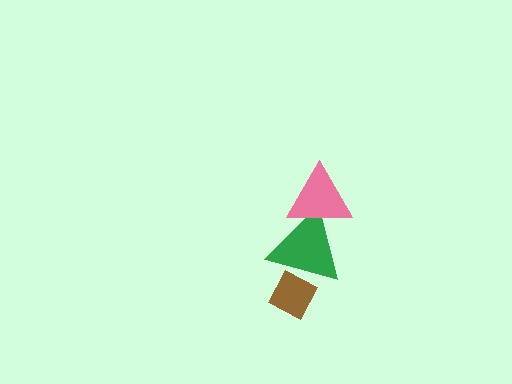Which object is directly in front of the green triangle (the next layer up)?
The pink triangle is directly in front of the green triangle.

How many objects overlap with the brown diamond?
1 object overlaps with the brown diamond.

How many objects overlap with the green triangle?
2 objects overlap with the green triangle.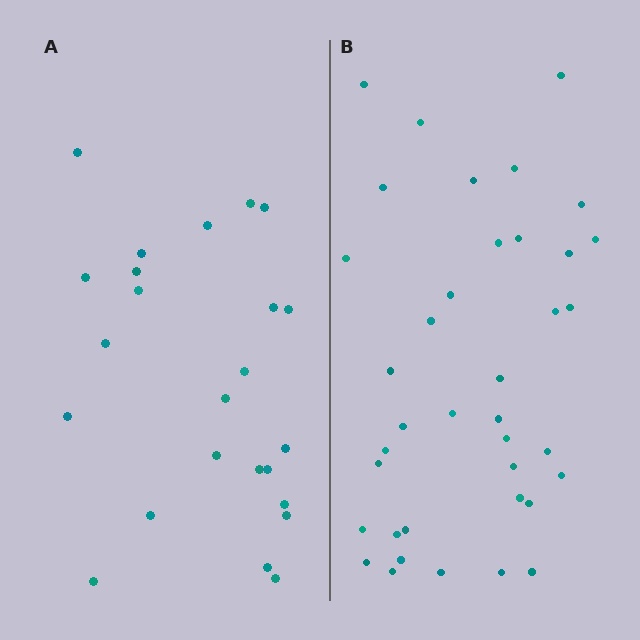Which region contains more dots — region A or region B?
Region B (the right region) has more dots.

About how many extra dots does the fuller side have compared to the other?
Region B has approximately 15 more dots than region A.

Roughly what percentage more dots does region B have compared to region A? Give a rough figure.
About 60% more.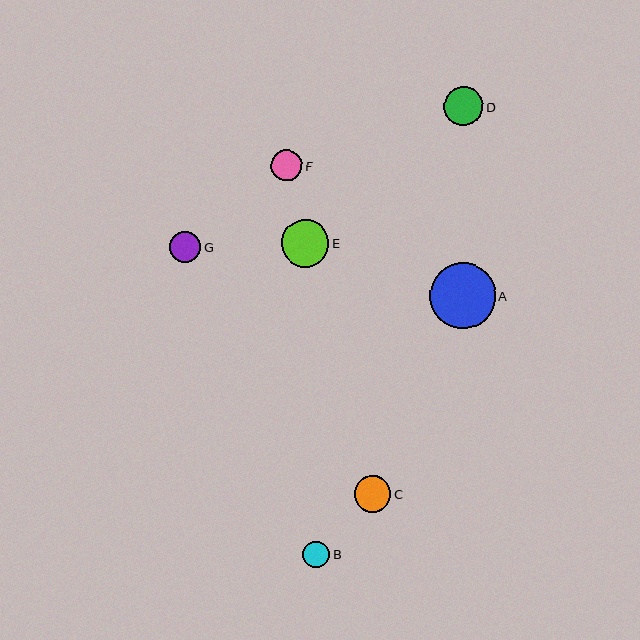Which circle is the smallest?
Circle B is the smallest with a size of approximately 27 pixels.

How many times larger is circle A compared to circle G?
Circle A is approximately 2.1 times the size of circle G.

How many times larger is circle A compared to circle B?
Circle A is approximately 2.4 times the size of circle B.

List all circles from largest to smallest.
From largest to smallest: A, E, D, C, F, G, B.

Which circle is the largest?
Circle A is the largest with a size of approximately 65 pixels.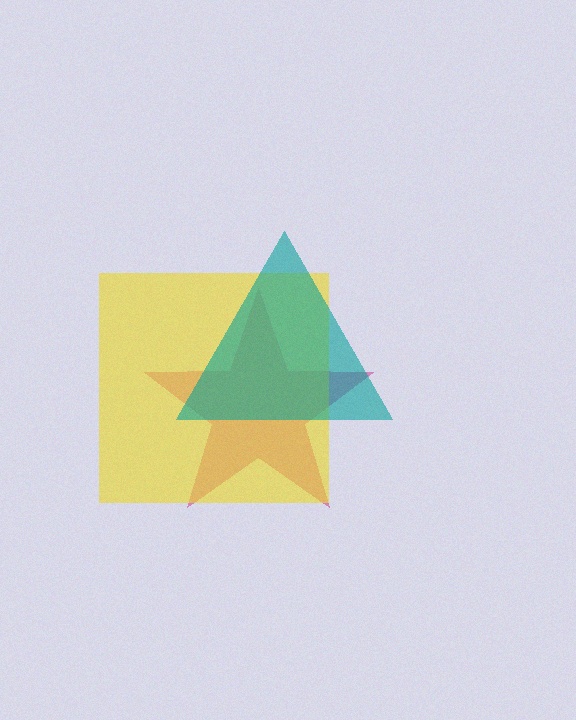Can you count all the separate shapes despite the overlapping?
Yes, there are 3 separate shapes.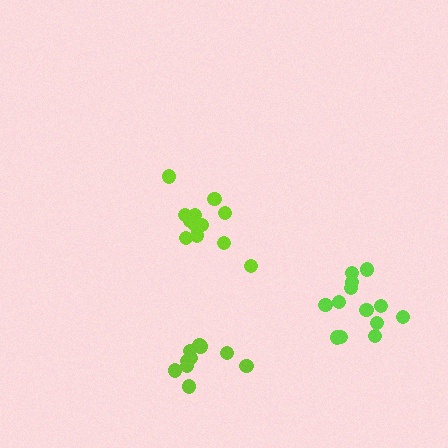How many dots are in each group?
Group 1: 10 dots, Group 2: 13 dots, Group 3: 12 dots (35 total).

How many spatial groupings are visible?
There are 3 spatial groupings.